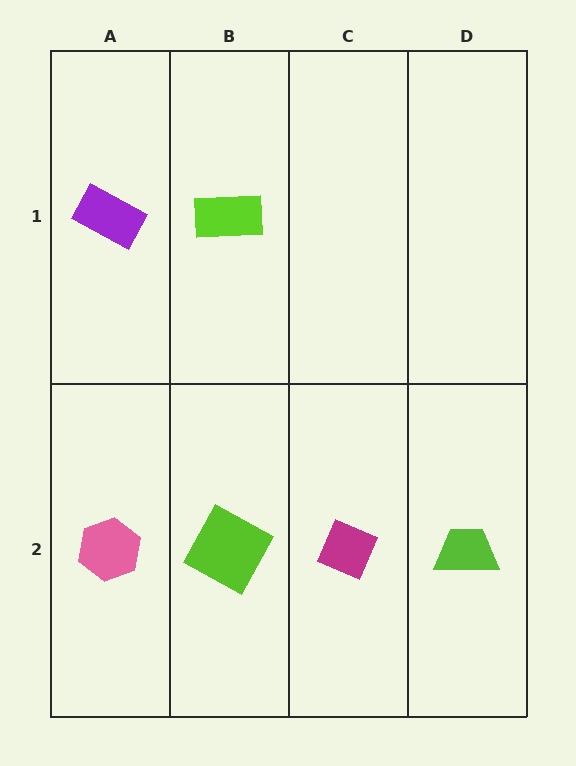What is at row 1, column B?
A lime rectangle.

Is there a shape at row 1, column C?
No, that cell is empty.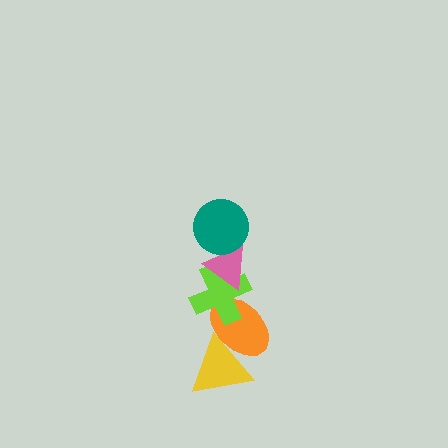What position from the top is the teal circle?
The teal circle is 1st from the top.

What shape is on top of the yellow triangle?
The orange ellipse is on top of the yellow triangle.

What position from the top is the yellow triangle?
The yellow triangle is 5th from the top.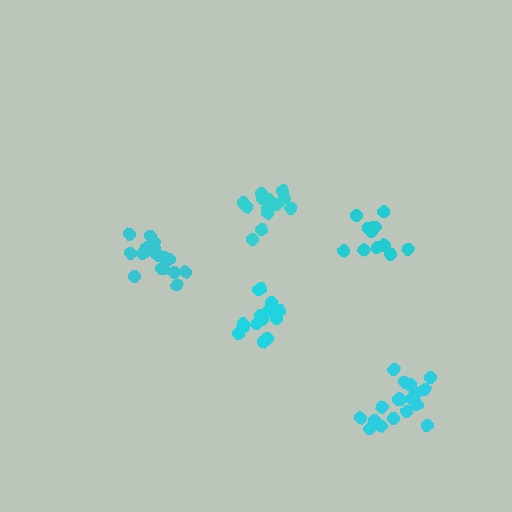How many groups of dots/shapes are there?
There are 5 groups.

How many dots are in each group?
Group 1: 19 dots, Group 2: 13 dots, Group 3: 13 dots, Group 4: 15 dots, Group 5: 18 dots (78 total).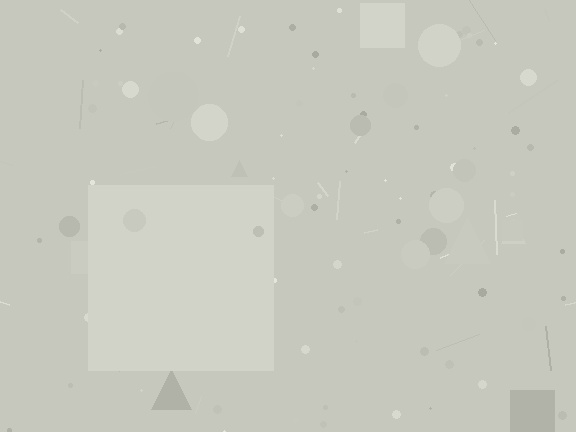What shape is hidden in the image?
A square is hidden in the image.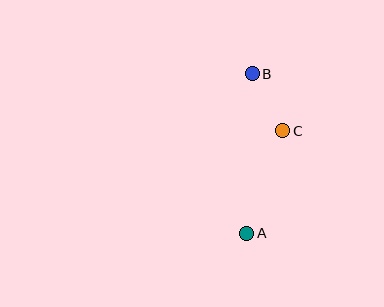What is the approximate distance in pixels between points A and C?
The distance between A and C is approximately 109 pixels.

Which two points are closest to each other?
Points B and C are closest to each other.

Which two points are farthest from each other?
Points A and B are farthest from each other.